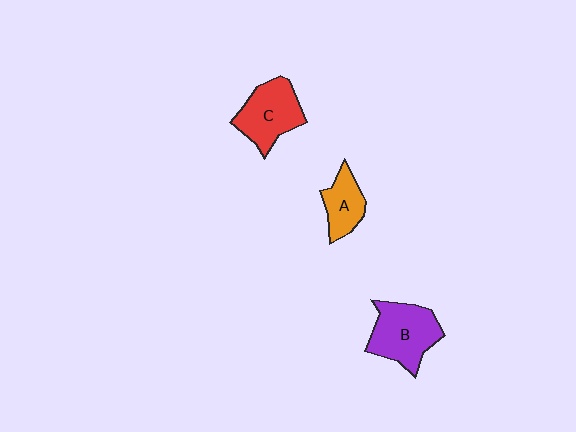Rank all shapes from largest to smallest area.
From largest to smallest: B (purple), C (red), A (orange).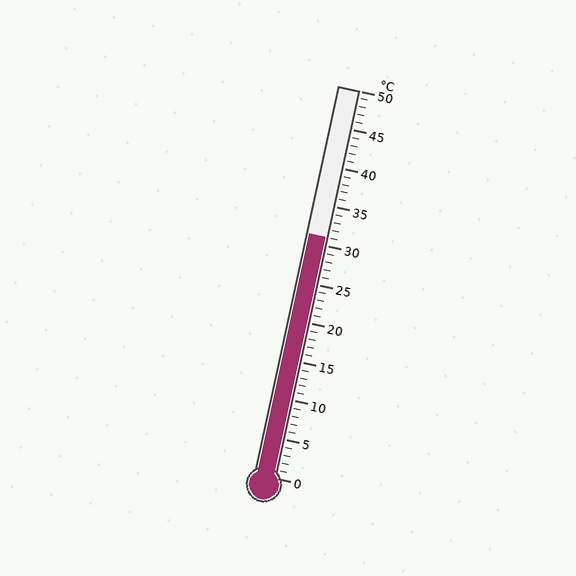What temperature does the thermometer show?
The thermometer shows approximately 31°C.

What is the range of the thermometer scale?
The thermometer scale ranges from 0°C to 50°C.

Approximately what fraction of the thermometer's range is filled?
The thermometer is filled to approximately 60% of its range.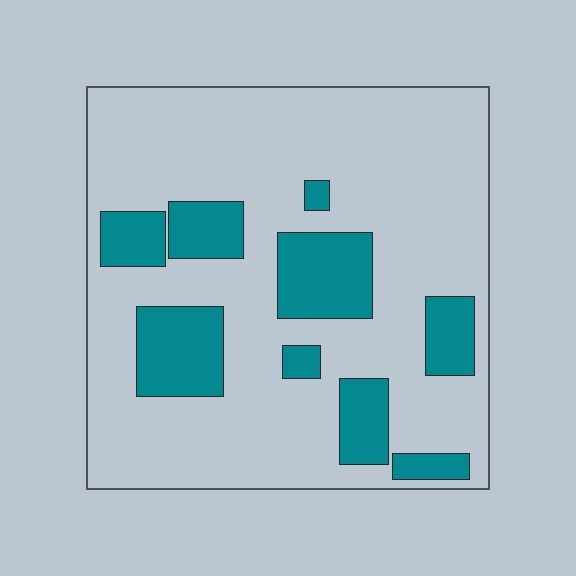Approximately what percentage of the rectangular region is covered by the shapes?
Approximately 25%.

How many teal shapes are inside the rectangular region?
9.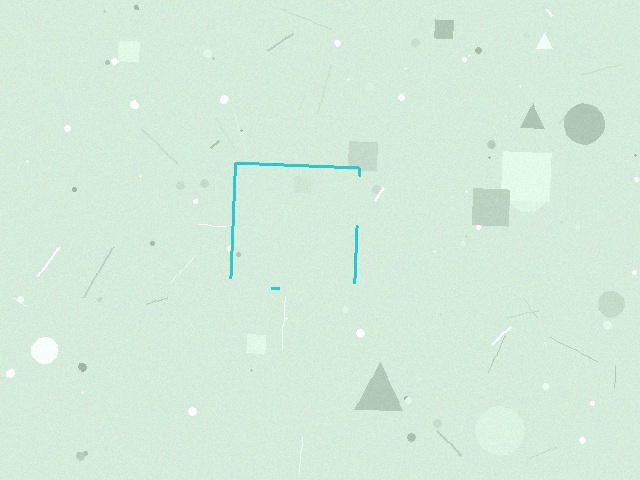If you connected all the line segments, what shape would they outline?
They would outline a square.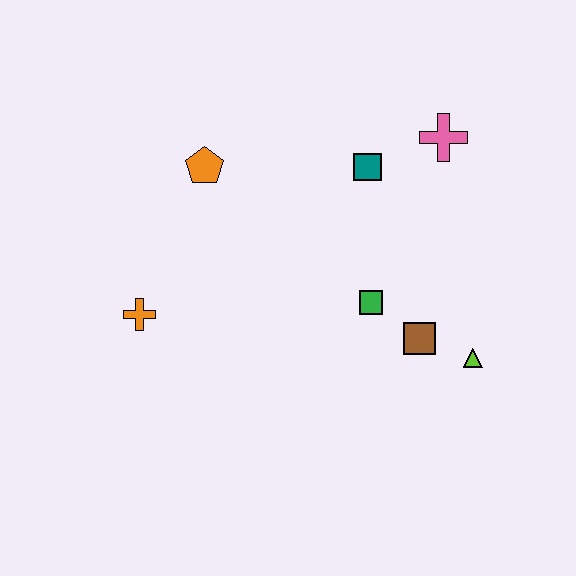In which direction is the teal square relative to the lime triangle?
The teal square is above the lime triangle.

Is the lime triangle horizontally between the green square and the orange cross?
No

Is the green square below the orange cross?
No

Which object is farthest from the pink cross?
The orange cross is farthest from the pink cross.